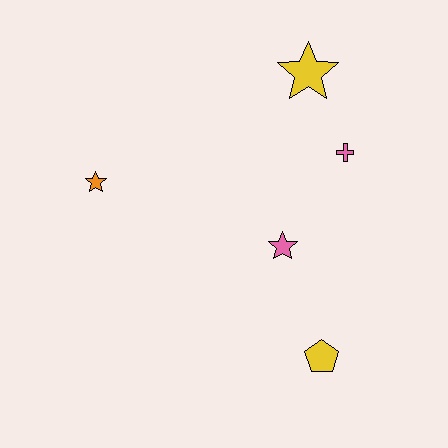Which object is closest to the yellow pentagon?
The pink star is closest to the yellow pentagon.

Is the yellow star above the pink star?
Yes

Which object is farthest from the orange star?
The yellow pentagon is farthest from the orange star.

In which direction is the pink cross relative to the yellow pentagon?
The pink cross is above the yellow pentagon.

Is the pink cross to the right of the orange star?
Yes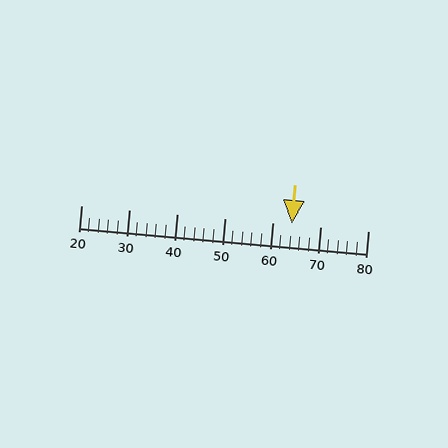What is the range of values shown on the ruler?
The ruler shows values from 20 to 80.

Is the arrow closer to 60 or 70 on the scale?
The arrow is closer to 60.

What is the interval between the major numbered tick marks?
The major tick marks are spaced 10 units apart.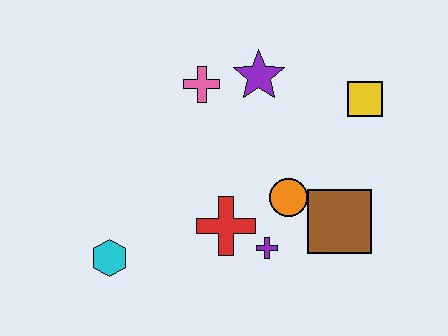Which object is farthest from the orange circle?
The cyan hexagon is farthest from the orange circle.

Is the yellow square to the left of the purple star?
No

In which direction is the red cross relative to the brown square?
The red cross is to the left of the brown square.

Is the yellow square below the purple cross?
No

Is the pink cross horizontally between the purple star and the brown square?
No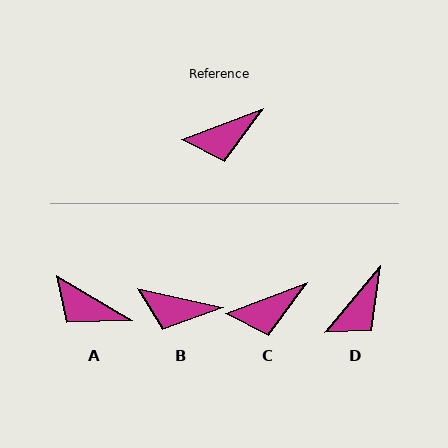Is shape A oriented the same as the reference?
No, it is off by about 52 degrees.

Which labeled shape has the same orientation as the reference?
C.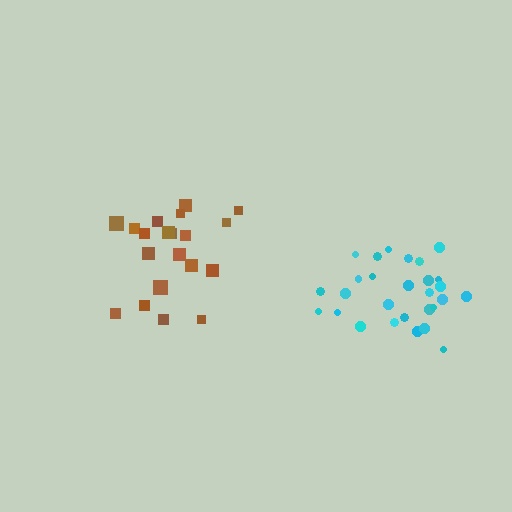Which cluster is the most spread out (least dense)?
Brown.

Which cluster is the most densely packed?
Cyan.